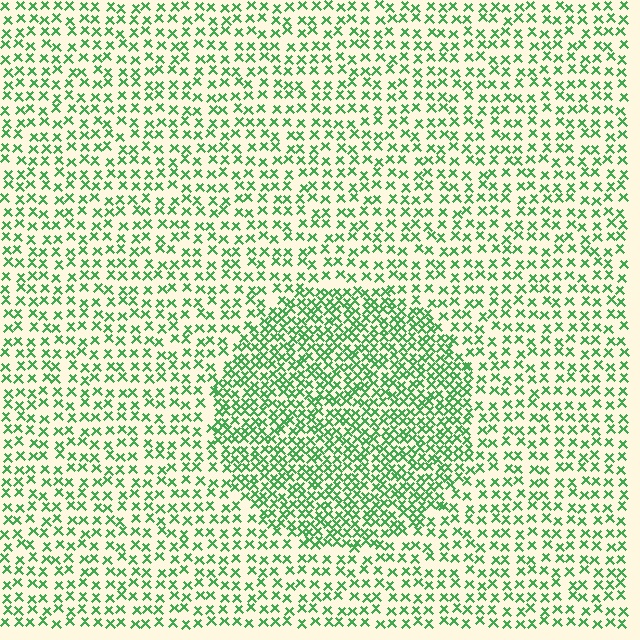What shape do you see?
I see a circle.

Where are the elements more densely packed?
The elements are more densely packed inside the circle boundary.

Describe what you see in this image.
The image contains small green elements arranged at two different densities. A circle-shaped region is visible where the elements are more densely packed than the surrounding area.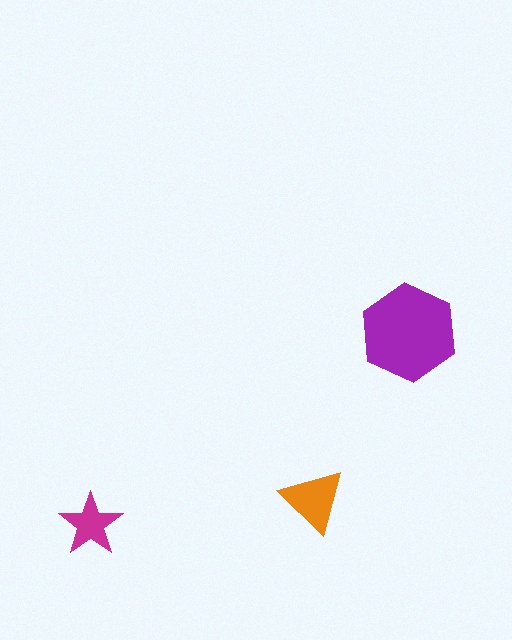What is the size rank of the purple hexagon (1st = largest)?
1st.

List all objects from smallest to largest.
The magenta star, the orange triangle, the purple hexagon.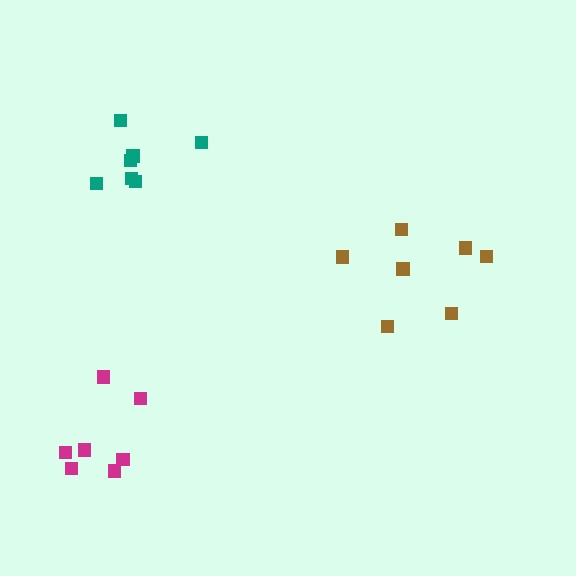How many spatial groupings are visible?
There are 3 spatial groupings.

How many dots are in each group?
Group 1: 7 dots, Group 2: 7 dots, Group 3: 7 dots (21 total).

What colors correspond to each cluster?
The clusters are colored: magenta, teal, brown.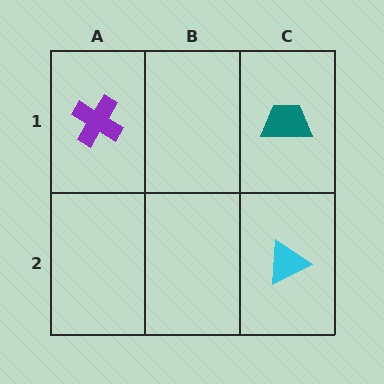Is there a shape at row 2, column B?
No, that cell is empty.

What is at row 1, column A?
A purple cross.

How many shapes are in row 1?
2 shapes.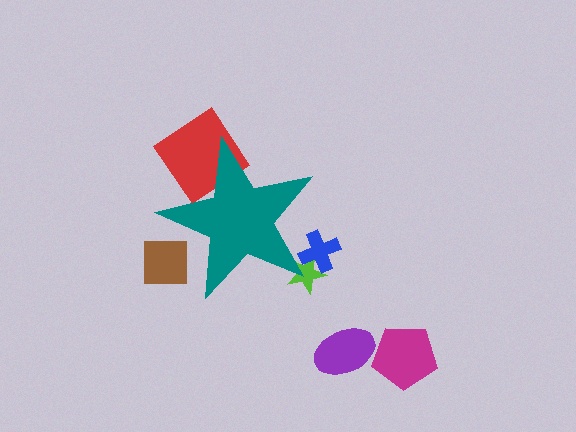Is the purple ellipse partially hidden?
No, the purple ellipse is fully visible.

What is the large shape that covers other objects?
A teal star.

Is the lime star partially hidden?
Yes, the lime star is partially hidden behind the teal star.